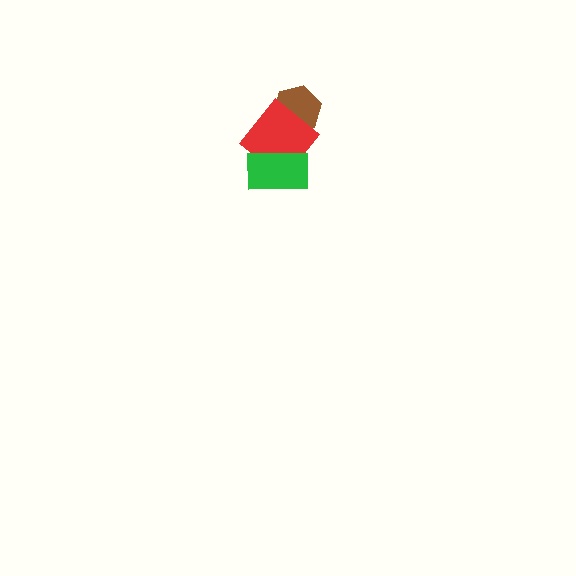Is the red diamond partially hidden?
Yes, it is partially covered by another shape.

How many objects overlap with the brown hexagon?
1 object overlaps with the brown hexagon.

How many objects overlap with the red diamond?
2 objects overlap with the red diamond.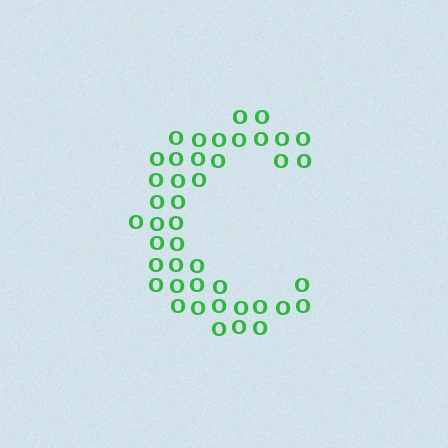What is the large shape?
The large shape is the letter C.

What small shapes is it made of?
It is made of small letter O's.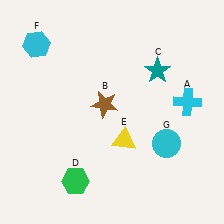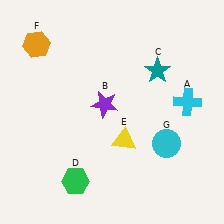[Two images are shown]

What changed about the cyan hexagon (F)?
In Image 1, F is cyan. In Image 2, it changed to orange.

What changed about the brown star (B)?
In Image 1, B is brown. In Image 2, it changed to purple.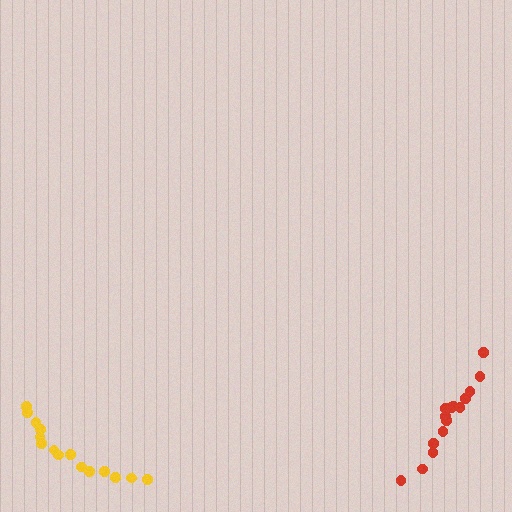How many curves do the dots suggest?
There are 2 distinct paths.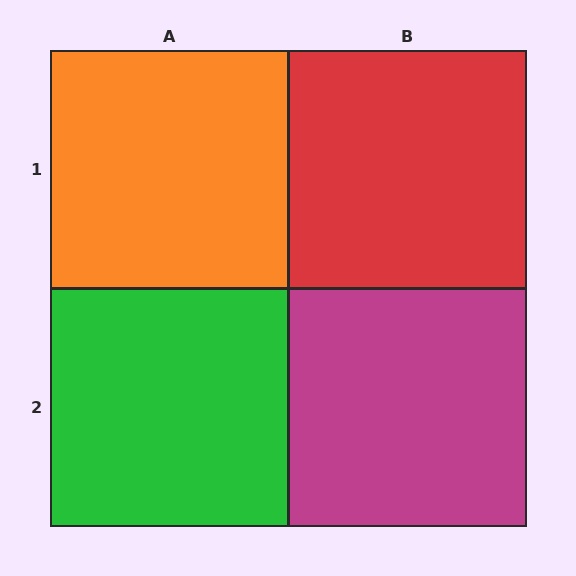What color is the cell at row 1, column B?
Red.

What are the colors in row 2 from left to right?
Green, magenta.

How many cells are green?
1 cell is green.